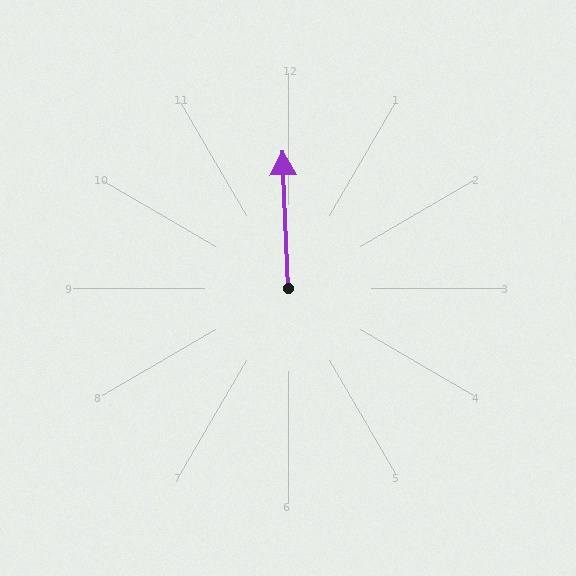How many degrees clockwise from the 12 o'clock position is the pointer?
Approximately 358 degrees.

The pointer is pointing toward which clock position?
Roughly 12 o'clock.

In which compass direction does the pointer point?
North.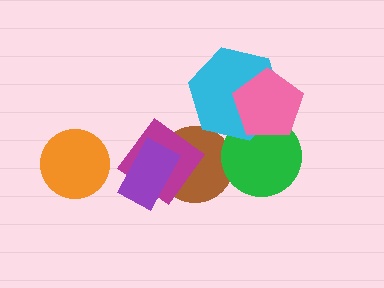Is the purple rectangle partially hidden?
No, no other shape covers it.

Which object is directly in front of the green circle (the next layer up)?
The cyan hexagon is directly in front of the green circle.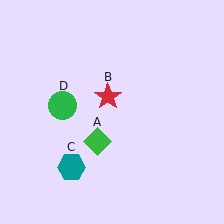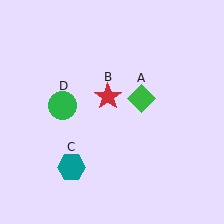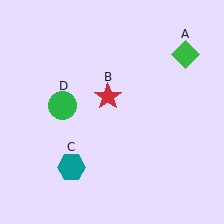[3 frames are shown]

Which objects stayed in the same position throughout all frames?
Red star (object B) and teal hexagon (object C) and green circle (object D) remained stationary.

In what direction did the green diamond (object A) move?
The green diamond (object A) moved up and to the right.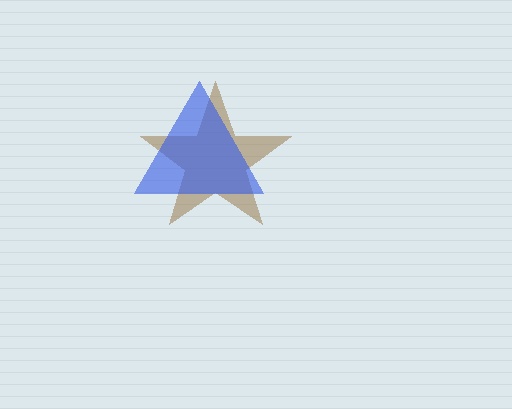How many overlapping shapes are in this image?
There are 2 overlapping shapes in the image.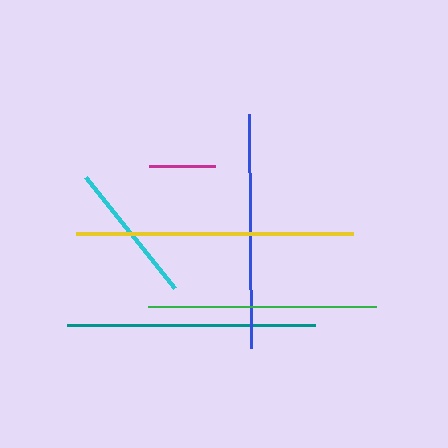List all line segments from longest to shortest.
From longest to shortest: yellow, teal, blue, green, cyan, magenta.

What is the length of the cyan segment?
The cyan segment is approximately 142 pixels long.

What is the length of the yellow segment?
The yellow segment is approximately 277 pixels long.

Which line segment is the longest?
The yellow line is the longest at approximately 277 pixels.